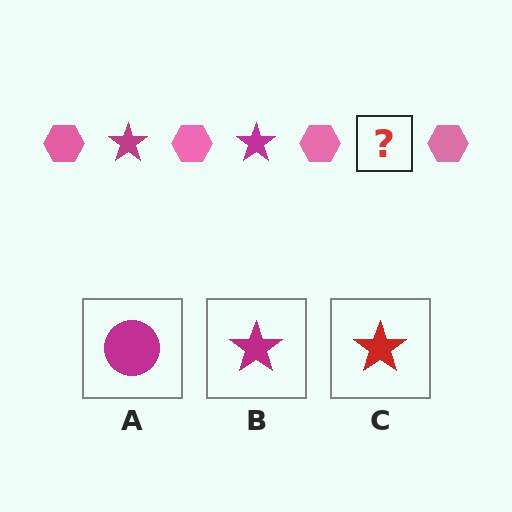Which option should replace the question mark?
Option B.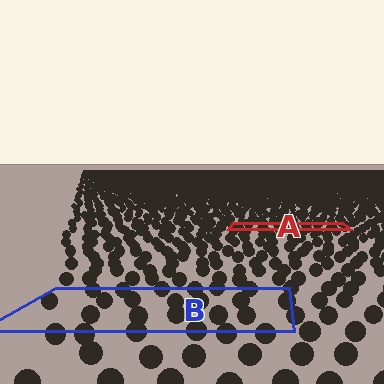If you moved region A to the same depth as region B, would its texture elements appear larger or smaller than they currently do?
They would appear larger. At a closer depth, the same texture elements are projected at a bigger on-screen size.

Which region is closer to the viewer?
Region B is closer. The texture elements there are larger and more spread out.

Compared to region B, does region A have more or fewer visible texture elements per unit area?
Region A has more texture elements per unit area — they are packed more densely because it is farther away.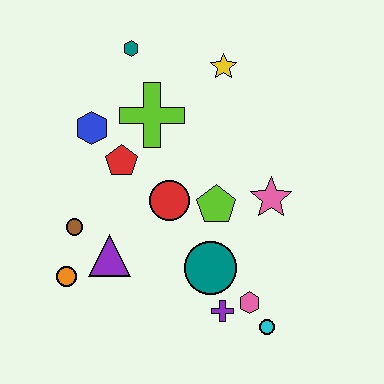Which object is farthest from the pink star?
The orange circle is farthest from the pink star.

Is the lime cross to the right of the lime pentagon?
No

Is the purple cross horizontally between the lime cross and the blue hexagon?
No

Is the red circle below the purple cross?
No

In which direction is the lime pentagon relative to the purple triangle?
The lime pentagon is to the right of the purple triangle.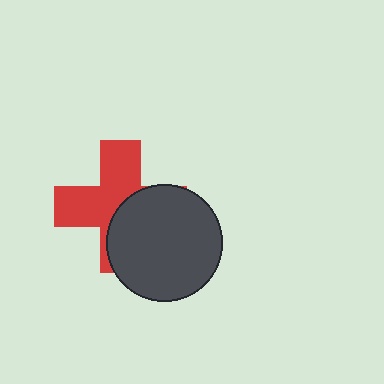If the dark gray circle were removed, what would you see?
You would see the complete red cross.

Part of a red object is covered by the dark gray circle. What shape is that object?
It is a cross.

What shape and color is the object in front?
The object in front is a dark gray circle.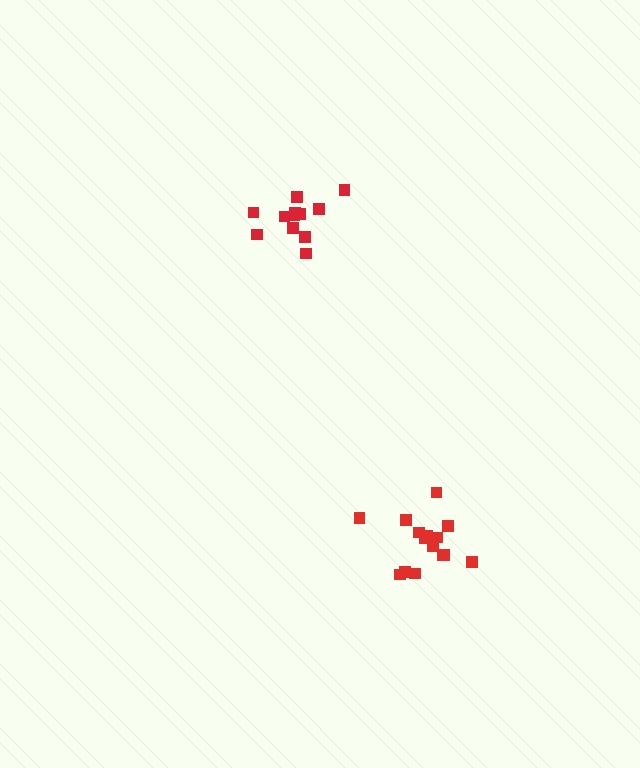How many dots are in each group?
Group 1: 15 dots, Group 2: 12 dots (27 total).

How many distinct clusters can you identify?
There are 2 distinct clusters.